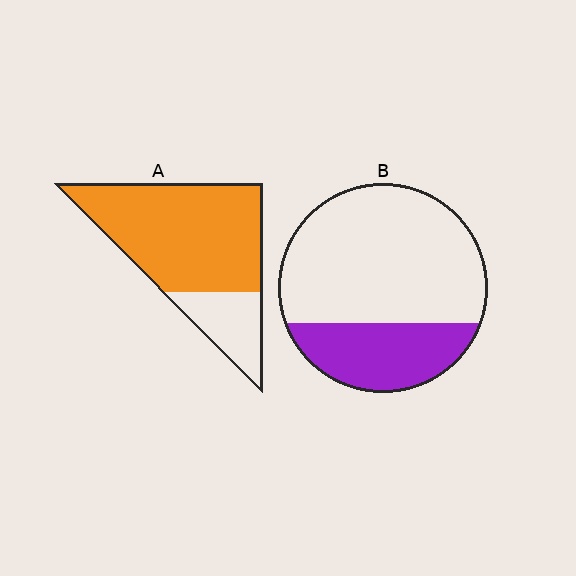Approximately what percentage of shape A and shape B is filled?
A is approximately 75% and B is approximately 30%.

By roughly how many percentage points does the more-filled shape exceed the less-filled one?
By roughly 45 percentage points (A over B).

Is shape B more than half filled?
No.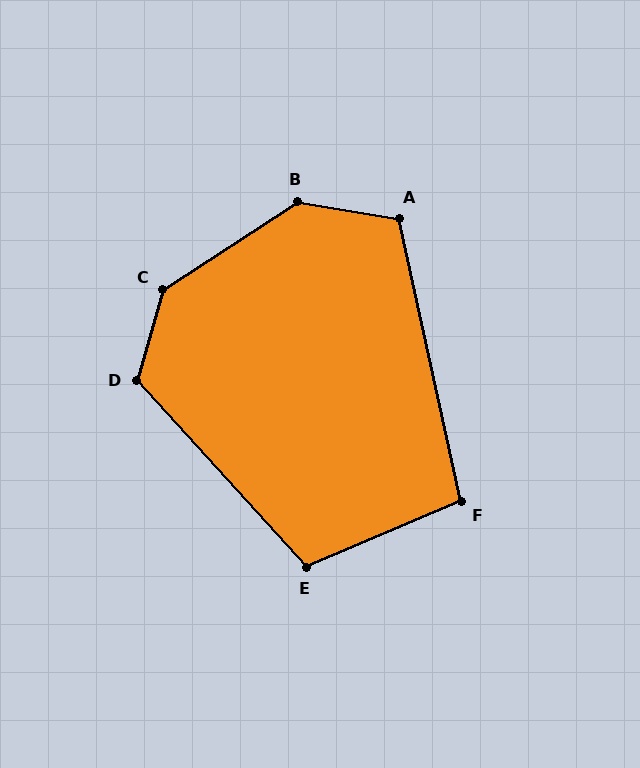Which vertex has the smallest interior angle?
F, at approximately 101 degrees.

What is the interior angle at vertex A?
Approximately 112 degrees (obtuse).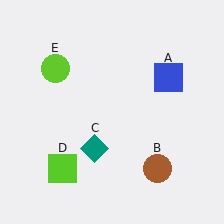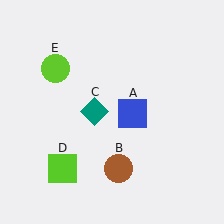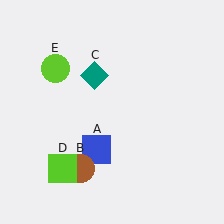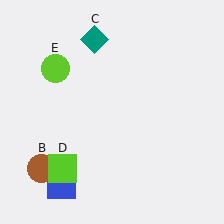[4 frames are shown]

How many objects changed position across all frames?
3 objects changed position: blue square (object A), brown circle (object B), teal diamond (object C).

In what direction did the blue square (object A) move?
The blue square (object A) moved down and to the left.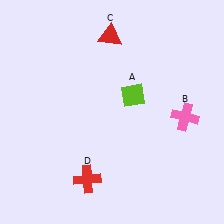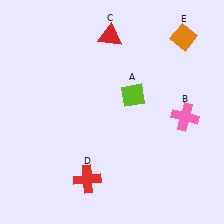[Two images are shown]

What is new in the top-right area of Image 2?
An orange diamond (E) was added in the top-right area of Image 2.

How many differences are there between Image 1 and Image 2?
There is 1 difference between the two images.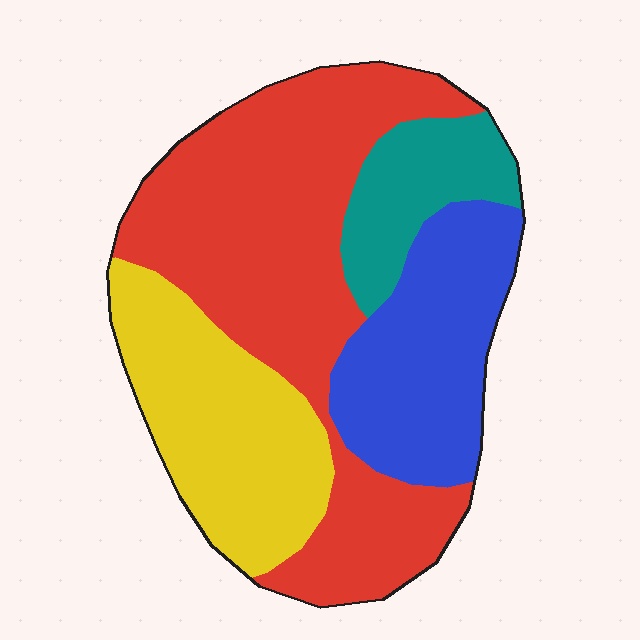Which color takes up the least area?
Teal, at roughly 10%.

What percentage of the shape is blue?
Blue covers about 20% of the shape.